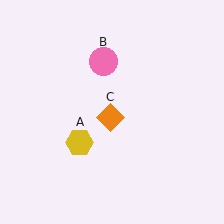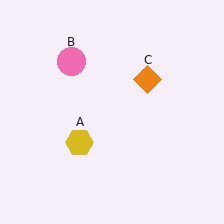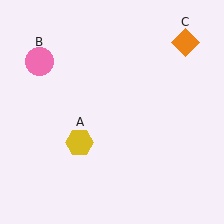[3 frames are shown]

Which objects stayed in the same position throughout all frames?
Yellow hexagon (object A) remained stationary.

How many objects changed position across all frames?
2 objects changed position: pink circle (object B), orange diamond (object C).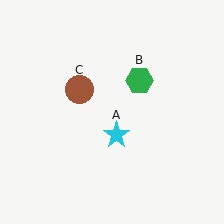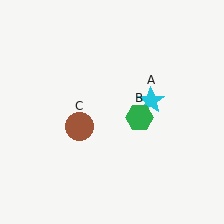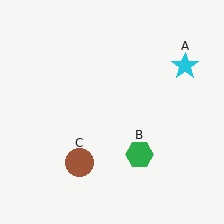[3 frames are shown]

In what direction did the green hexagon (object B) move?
The green hexagon (object B) moved down.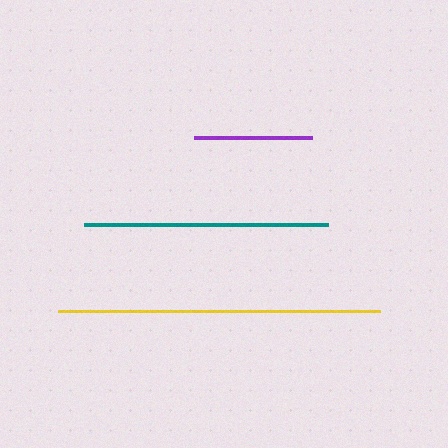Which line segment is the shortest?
The purple line is the shortest at approximately 118 pixels.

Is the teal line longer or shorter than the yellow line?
The yellow line is longer than the teal line.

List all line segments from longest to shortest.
From longest to shortest: yellow, teal, purple.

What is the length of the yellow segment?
The yellow segment is approximately 323 pixels long.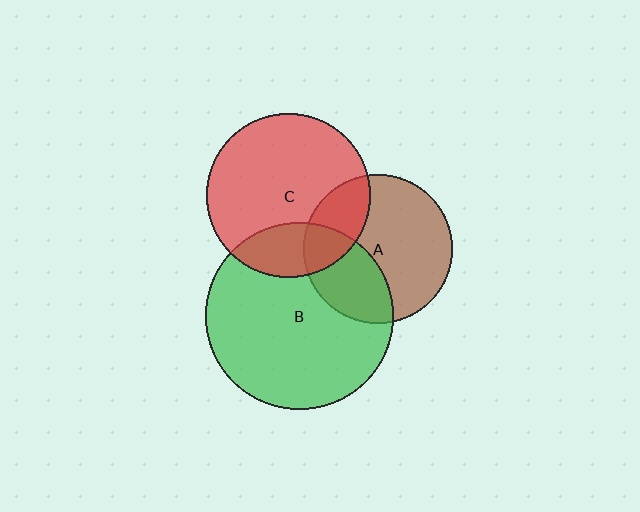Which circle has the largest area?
Circle B (green).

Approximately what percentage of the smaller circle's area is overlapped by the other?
Approximately 25%.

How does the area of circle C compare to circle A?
Approximately 1.2 times.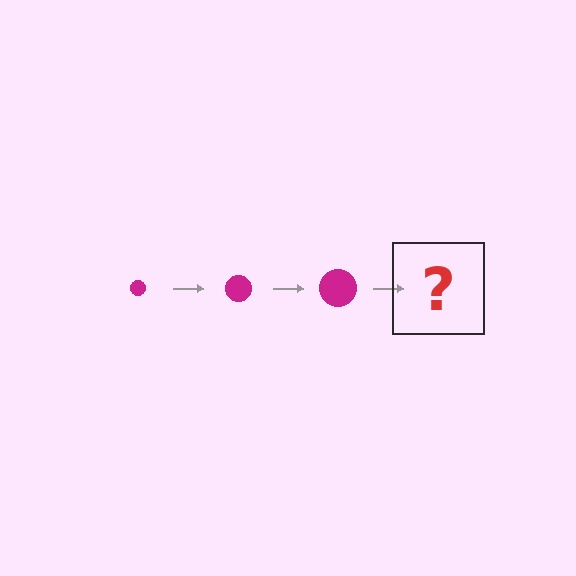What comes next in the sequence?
The next element should be a magenta circle, larger than the previous one.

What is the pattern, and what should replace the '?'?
The pattern is that the circle gets progressively larger each step. The '?' should be a magenta circle, larger than the previous one.